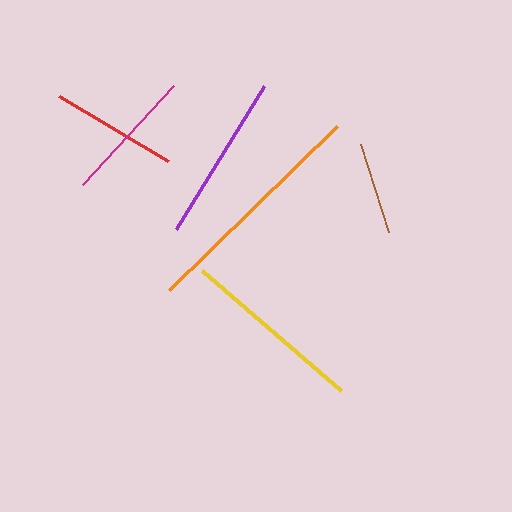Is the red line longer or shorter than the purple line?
The purple line is longer than the red line.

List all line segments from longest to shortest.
From longest to shortest: orange, yellow, purple, magenta, red, brown.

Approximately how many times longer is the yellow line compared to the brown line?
The yellow line is approximately 2.0 times the length of the brown line.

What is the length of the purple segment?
The purple segment is approximately 168 pixels long.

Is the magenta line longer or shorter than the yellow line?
The yellow line is longer than the magenta line.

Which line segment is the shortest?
The brown line is the shortest at approximately 92 pixels.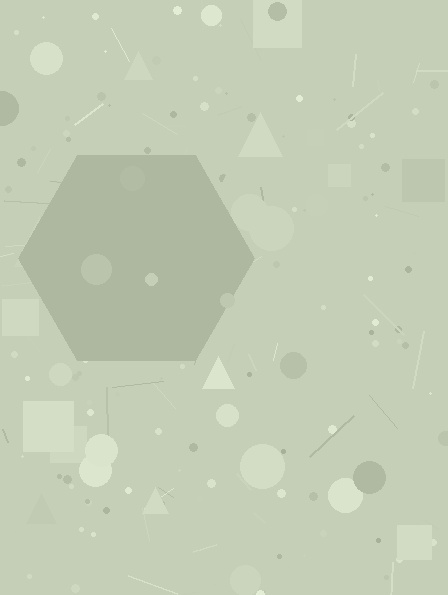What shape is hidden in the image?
A hexagon is hidden in the image.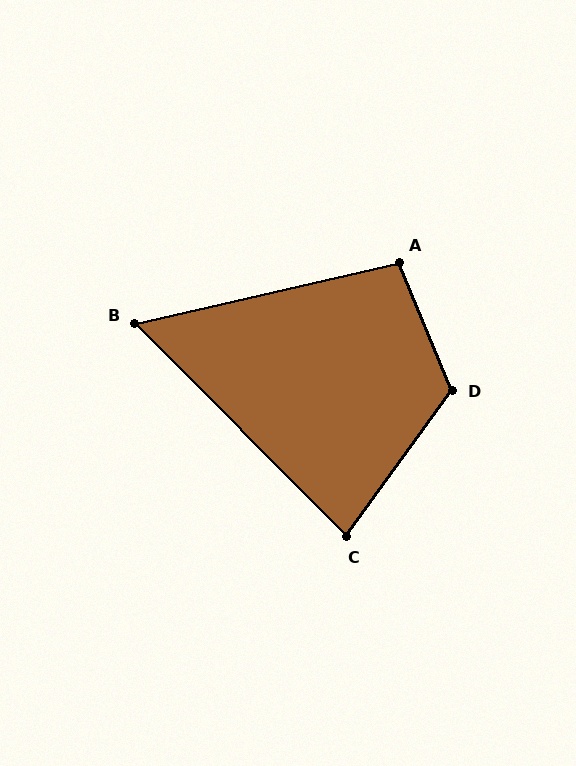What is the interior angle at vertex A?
Approximately 99 degrees (obtuse).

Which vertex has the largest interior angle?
D, at approximately 122 degrees.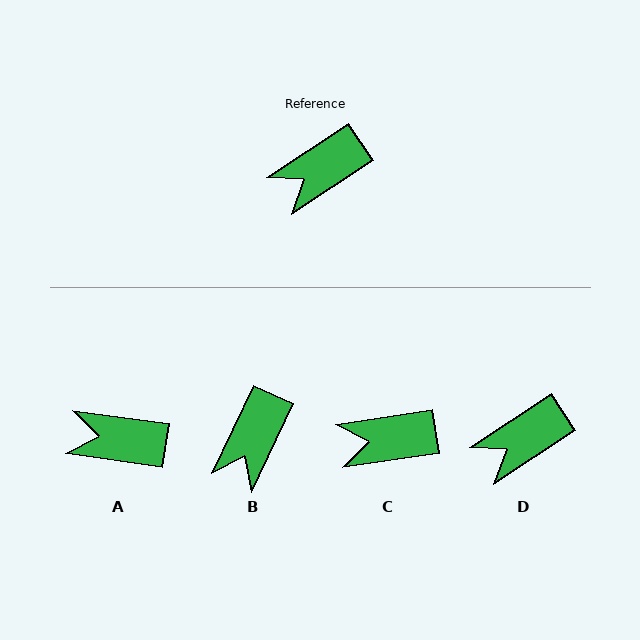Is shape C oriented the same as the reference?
No, it is off by about 25 degrees.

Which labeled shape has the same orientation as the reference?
D.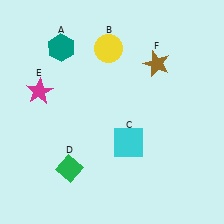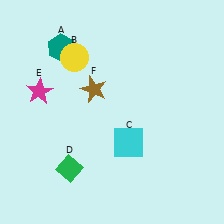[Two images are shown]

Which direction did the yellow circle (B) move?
The yellow circle (B) moved left.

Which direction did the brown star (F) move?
The brown star (F) moved left.